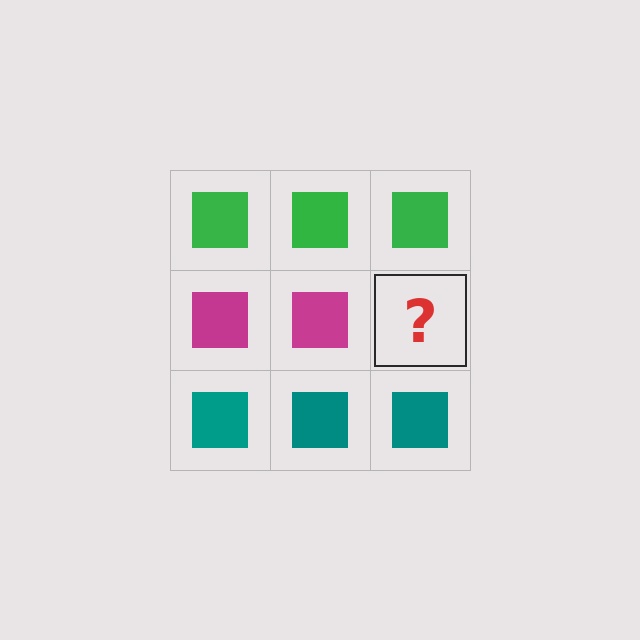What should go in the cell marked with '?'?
The missing cell should contain a magenta square.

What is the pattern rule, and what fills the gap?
The rule is that each row has a consistent color. The gap should be filled with a magenta square.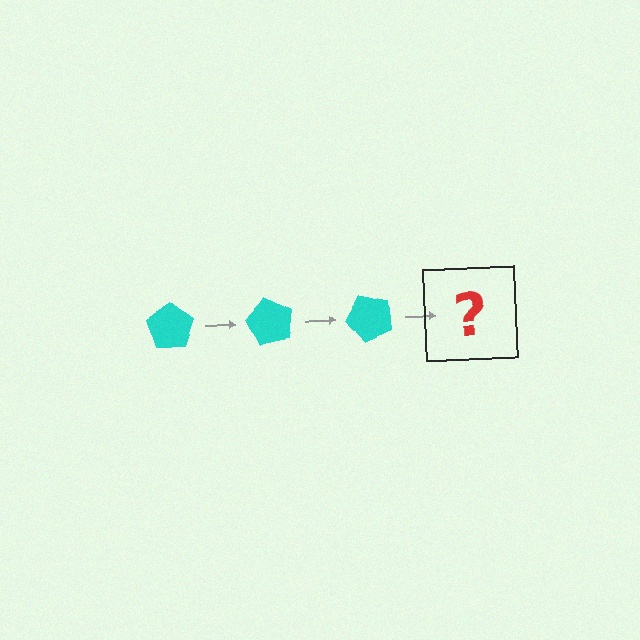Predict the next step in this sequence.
The next step is a cyan pentagon rotated 180 degrees.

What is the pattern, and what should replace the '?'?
The pattern is that the pentagon rotates 60 degrees each step. The '?' should be a cyan pentagon rotated 180 degrees.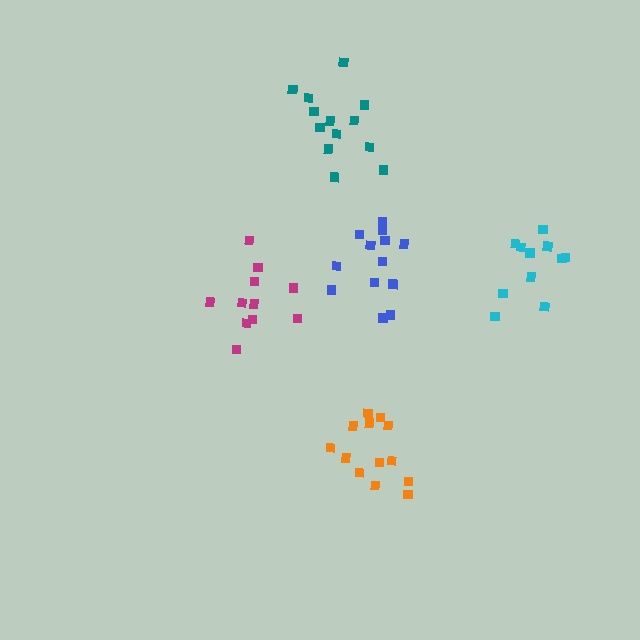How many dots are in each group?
Group 1: 13 dots, Group 2: 11 dots, Group 3: 11 dots, Group 4: 13 dots, Group 5: 13 dots (61 total).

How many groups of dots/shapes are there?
There are 5 groups.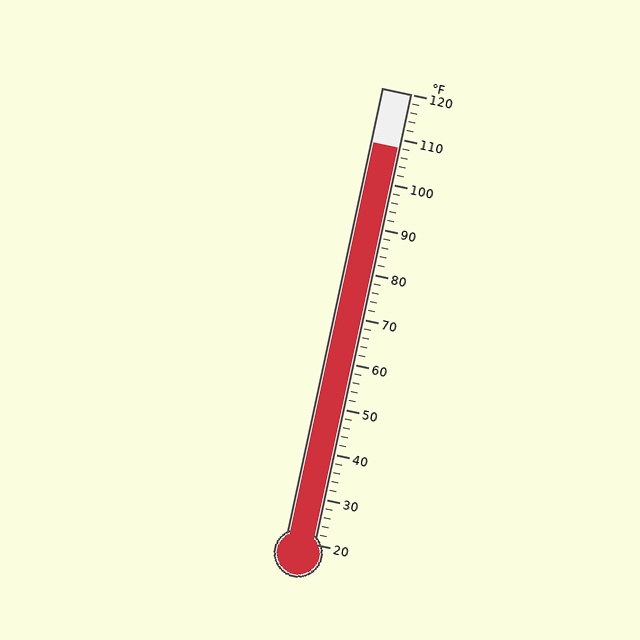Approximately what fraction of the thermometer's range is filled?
The thermometer is filled to approximately 90% of its range.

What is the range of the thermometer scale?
The thermometer scale ranges from 20°F to 120°F.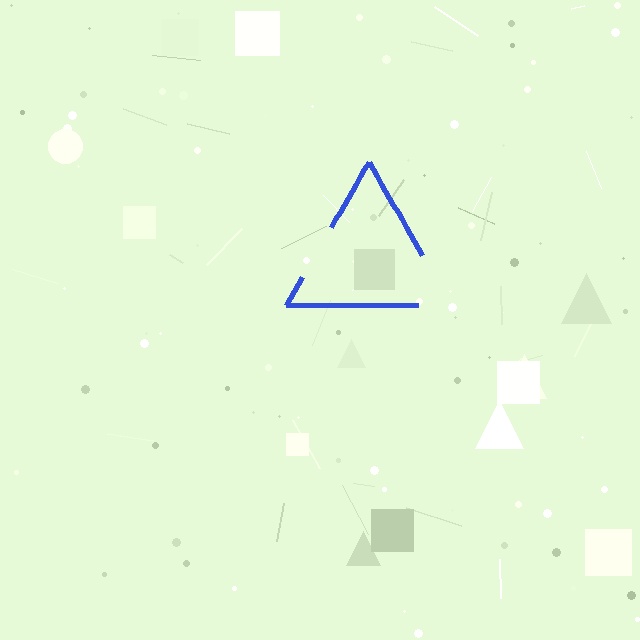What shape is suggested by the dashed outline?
The dashed outline suggests a triangle.